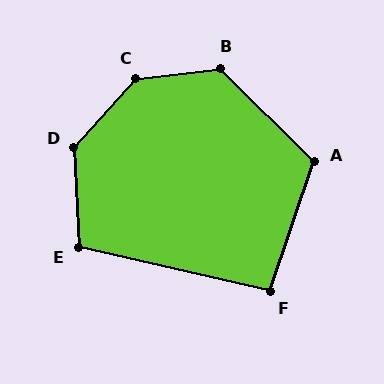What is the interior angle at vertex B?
Approximately 129 degrees (obtuse).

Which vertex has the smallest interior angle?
F, at approximately 96 degrees.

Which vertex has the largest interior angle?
C, at approximately 139 degrees.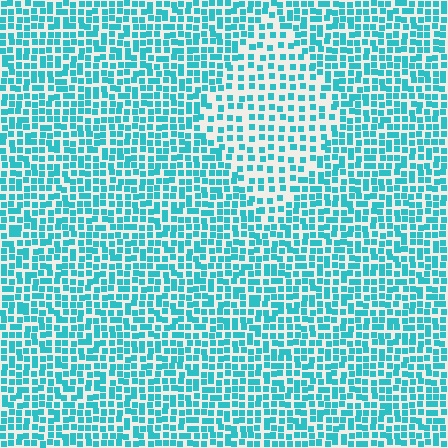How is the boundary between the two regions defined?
The boundary is defined by a change in element density (approximately 1.8x ratio). All elements are the same color, size, and shape.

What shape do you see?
I see a diamond.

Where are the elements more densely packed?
The elements are more densely packed outside the diamond boundary.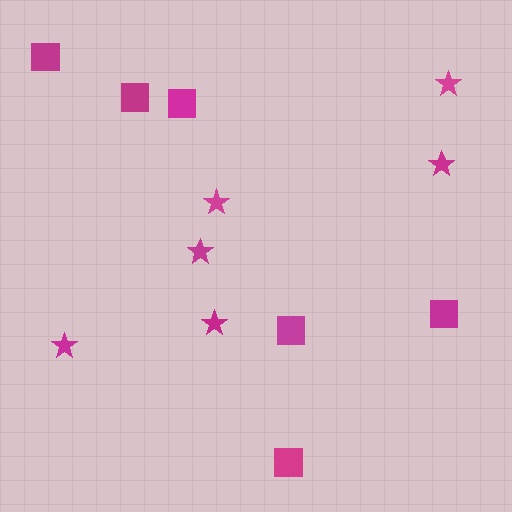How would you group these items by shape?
There are 2 groups: one group of stars (6) and one group of squares (6).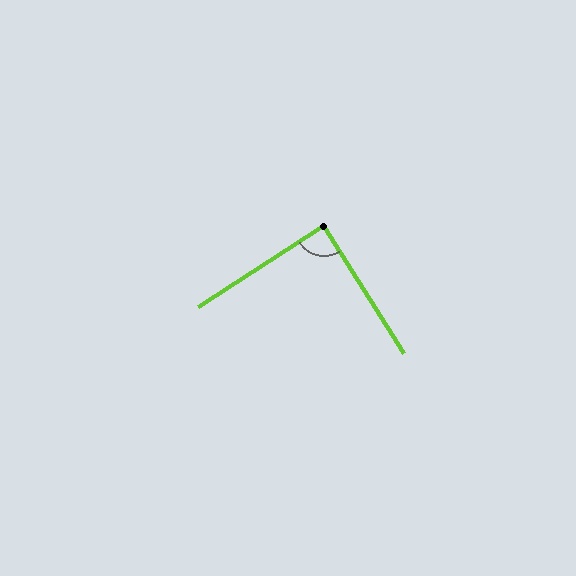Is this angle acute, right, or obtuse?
It is approximately a right angle.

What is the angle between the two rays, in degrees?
Approximately 89 degrees.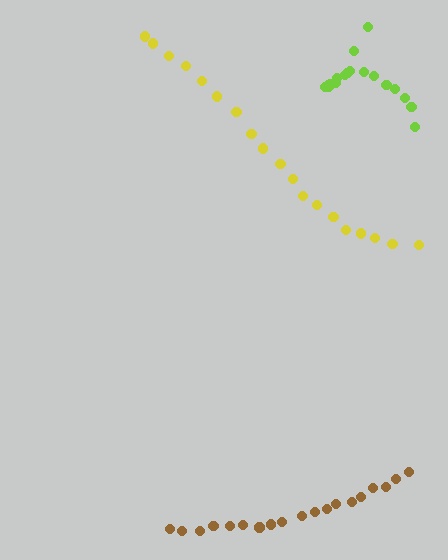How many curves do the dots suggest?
There are 3 distinct paths.